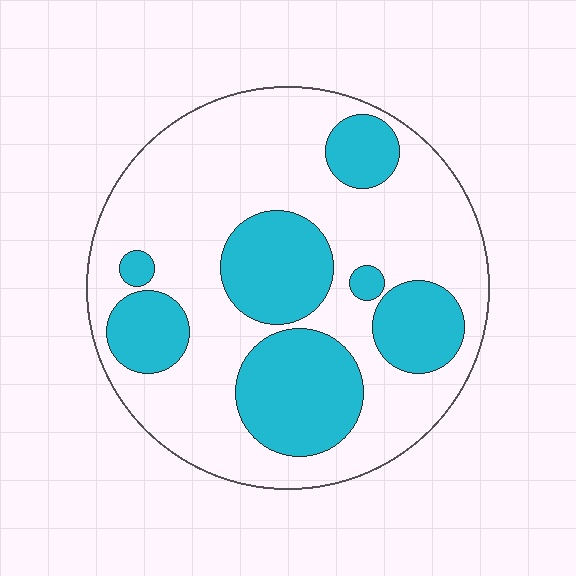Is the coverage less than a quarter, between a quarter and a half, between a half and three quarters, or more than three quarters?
Between a quarter and a half.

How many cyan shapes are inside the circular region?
7.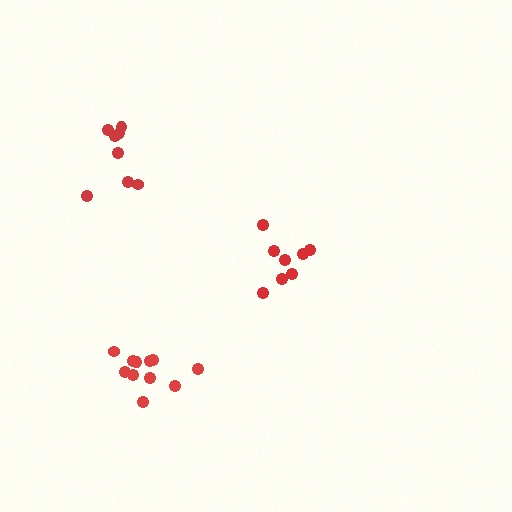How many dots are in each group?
Group 1: 11 dots, Group 2: 8 dots, Group 3: 8 dots (27 total).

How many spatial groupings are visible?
There are 3 spatial groupings.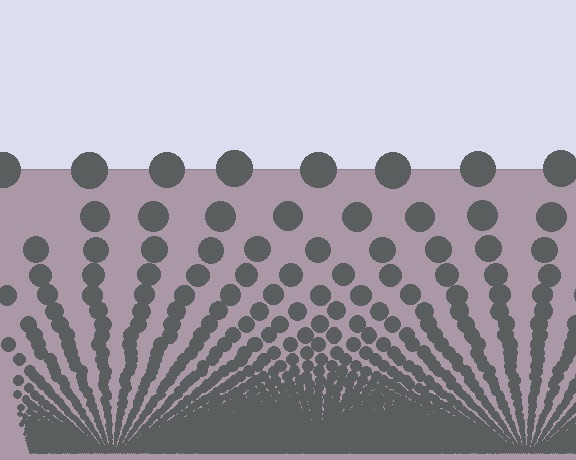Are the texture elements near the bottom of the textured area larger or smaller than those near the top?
Smaller. The gradient is inverted — elements near the bottom are smaller and denser.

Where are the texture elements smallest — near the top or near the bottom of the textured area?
Near the bottom.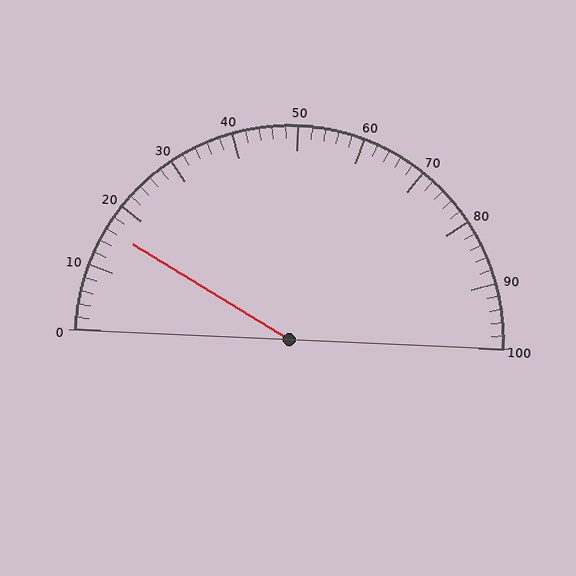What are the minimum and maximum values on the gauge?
The gauge ranges from 0 to 100.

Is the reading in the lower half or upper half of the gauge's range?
The reading is in the lower half of the range (0 to 100).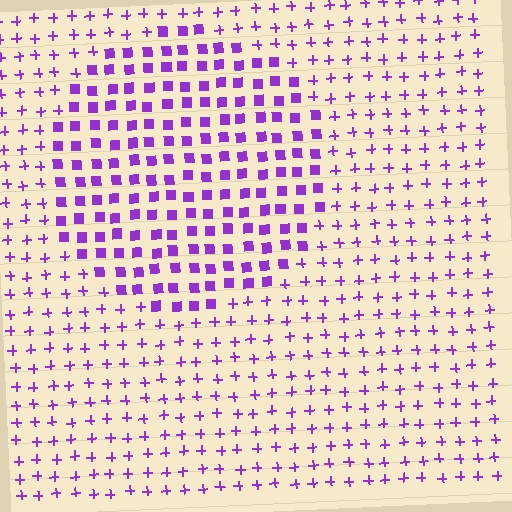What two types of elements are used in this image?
The image uses squares inside the circle region and plus signs outside it.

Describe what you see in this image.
The image is filled with small purple elements arranged in a uniform grid. A circle-shaped region contains squares, while the surrounding area contains plus signs. The boundary is defined purely by the change in element shape.